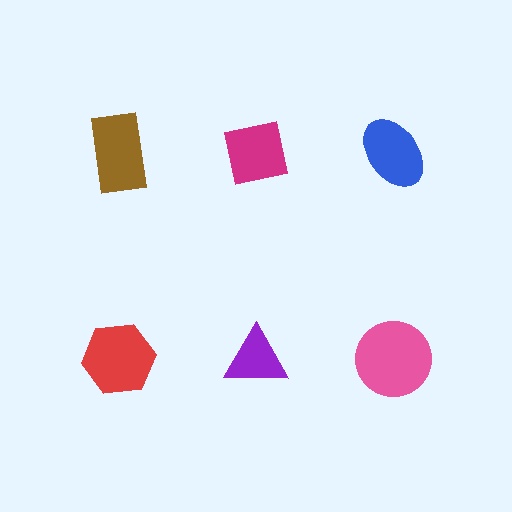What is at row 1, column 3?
A blue ellipse.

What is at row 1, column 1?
A brown rectangle.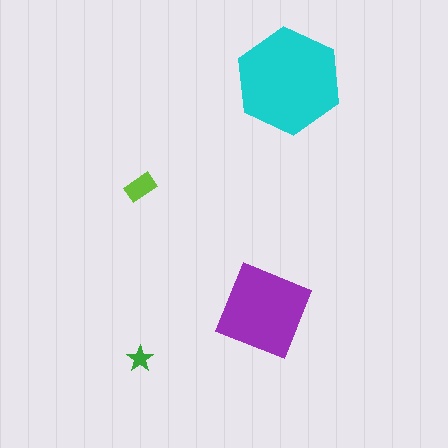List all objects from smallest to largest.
The green star, the lime rectangle, the purple diamond, the cyan hexagon.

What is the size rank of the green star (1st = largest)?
4th.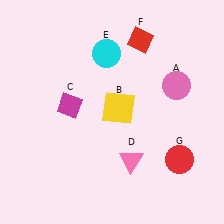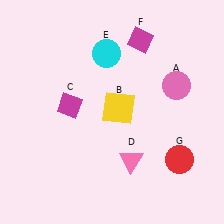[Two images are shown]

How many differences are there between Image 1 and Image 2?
There is 1 difference between the two images.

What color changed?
The diamond (F) changed from red in Image 1 to magenta in Image 2.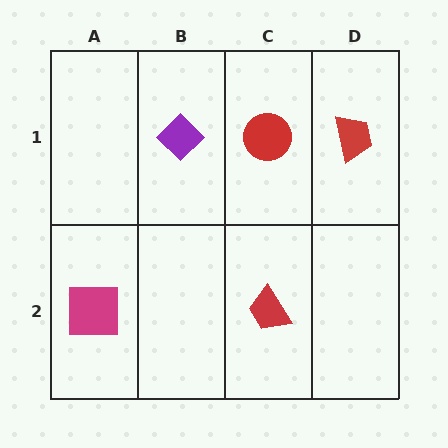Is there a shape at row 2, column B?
No, that cell is empty.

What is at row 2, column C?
A red trapezoid.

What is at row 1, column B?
A purple diamond.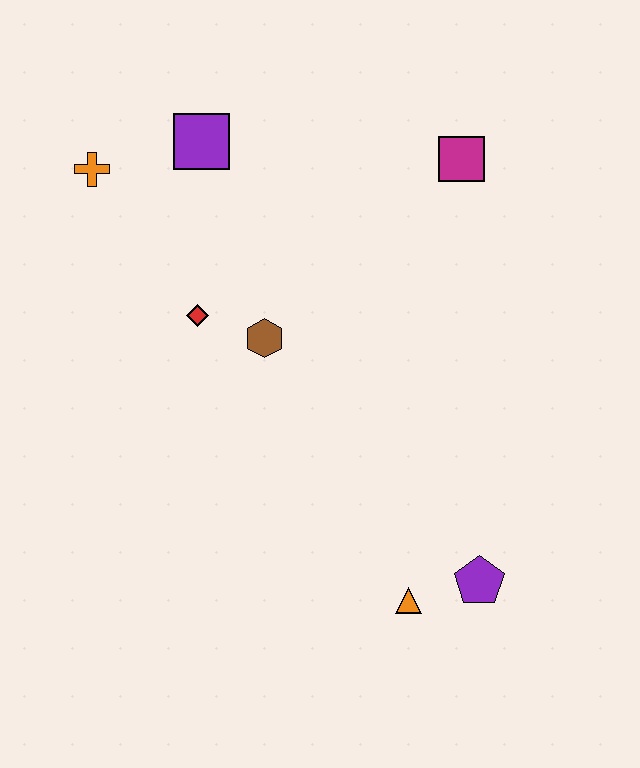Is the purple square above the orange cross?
Yes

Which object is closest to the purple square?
The orange cross is closest to the purple square.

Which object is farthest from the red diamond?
The purple pentagon is farthest from the red diamond.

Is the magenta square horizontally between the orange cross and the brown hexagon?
No